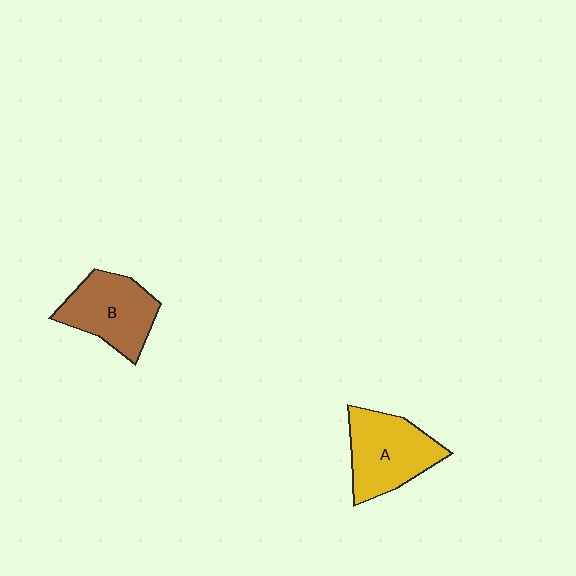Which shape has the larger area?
Shape A (yellow).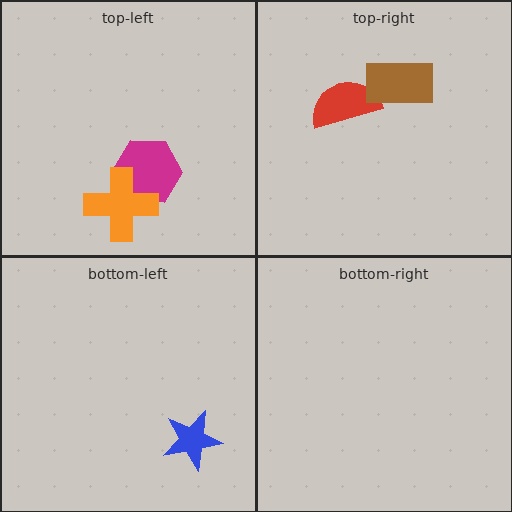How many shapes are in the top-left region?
2.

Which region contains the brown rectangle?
The top-right region.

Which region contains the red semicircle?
The top-right region.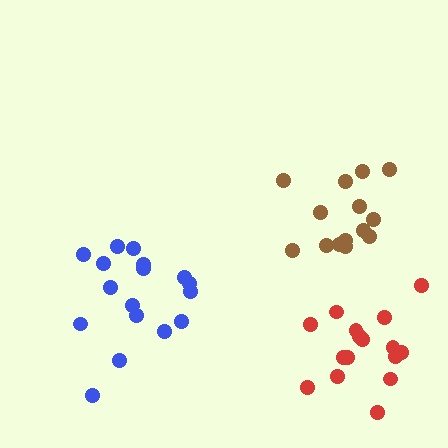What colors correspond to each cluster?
The clusters are colored: red, brown, blue.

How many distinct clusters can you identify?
There are 3 distinct clusters.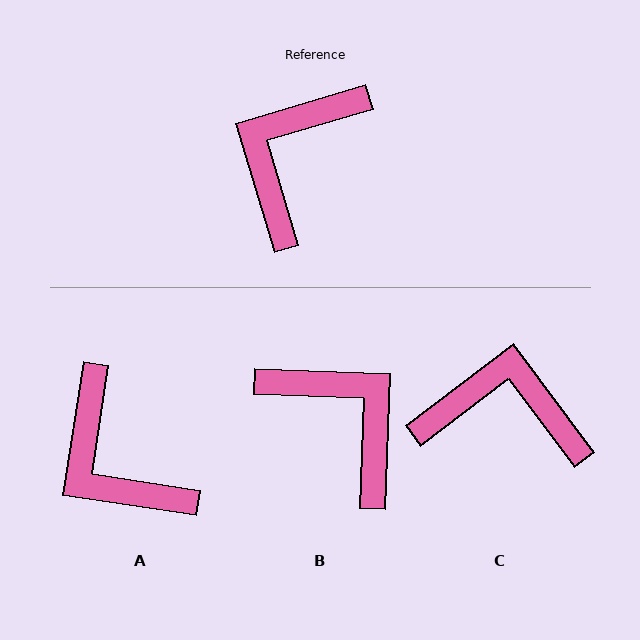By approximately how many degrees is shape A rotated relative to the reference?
Approximately 65 degrees counter-clockwise.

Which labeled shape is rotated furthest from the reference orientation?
B, about 109 degrees away.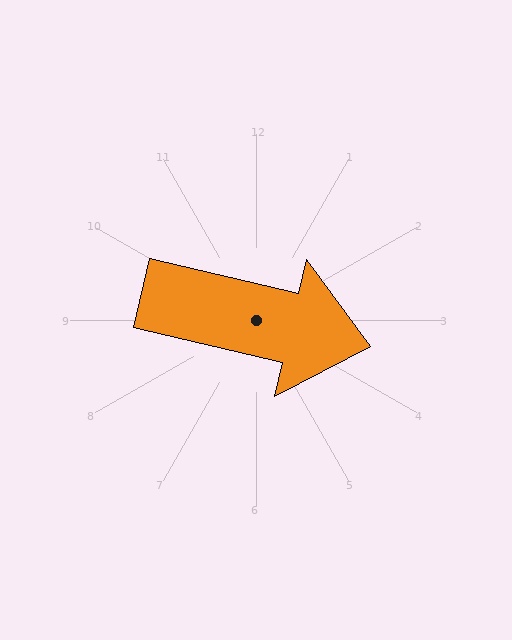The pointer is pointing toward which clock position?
Roughly 3 o'clock.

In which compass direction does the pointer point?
East.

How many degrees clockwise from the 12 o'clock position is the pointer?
Approximately 103 degrees.